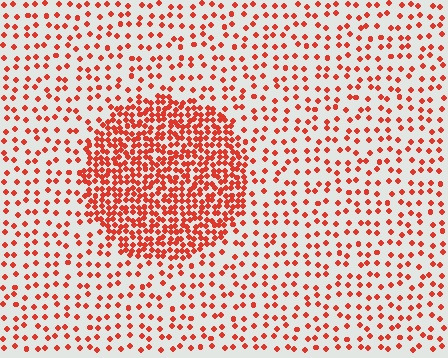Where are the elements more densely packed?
The elements are more densely packed inside the circle boundary.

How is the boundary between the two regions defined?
The boundary is defined by a change in element density (approximately 2.8x ratio). All elements are the same color, size, and shape.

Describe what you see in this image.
The image contains small red elements arranged at two different densities. A circle-shaped region is visible where the elements are more densely packed than the surrounding area.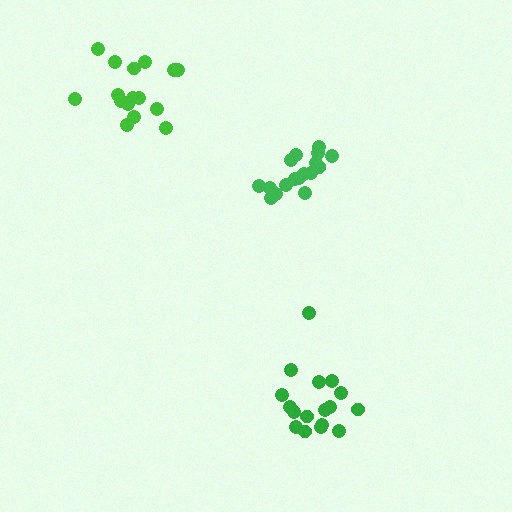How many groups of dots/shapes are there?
There are 3 groups.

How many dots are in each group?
Group 1: 17 dots, Group 2: 16 dots, Group 3: 17 dots (50 total).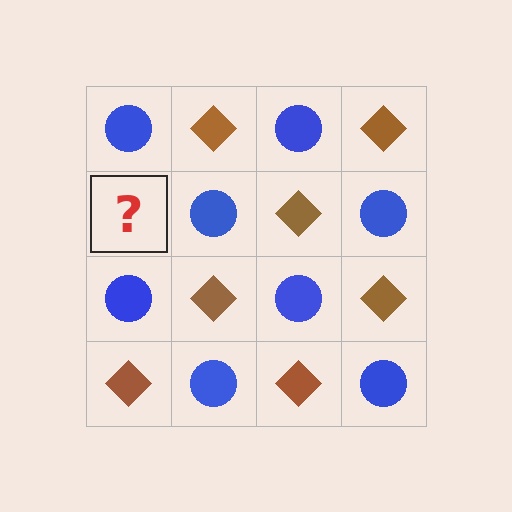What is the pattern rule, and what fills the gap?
The rule is that it alternates blue circle and brown diamond in a checkerboard pattern. The gap should be filled with a brown diamond.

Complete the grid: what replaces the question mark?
The question mark should be replaced with a brown diamond.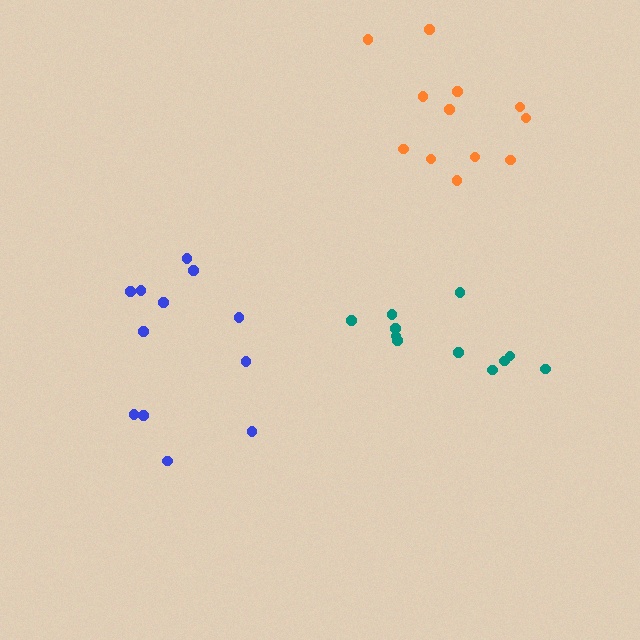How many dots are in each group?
Group 1: 12 dots, Group 2: 11 dots, Group 3: 12 dots (35 total).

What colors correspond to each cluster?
The clusters are colored: blue, teal, orange.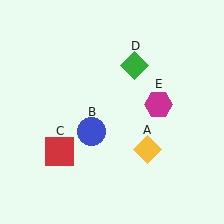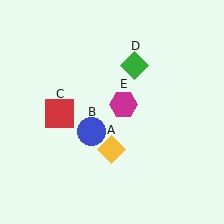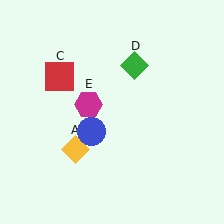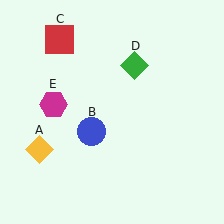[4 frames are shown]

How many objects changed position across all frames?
3 objects changed position: yellow diamond (object A), red square (object C), magenta hexagon (object E).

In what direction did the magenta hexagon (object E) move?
The magenta hexagon (object E) moved left.